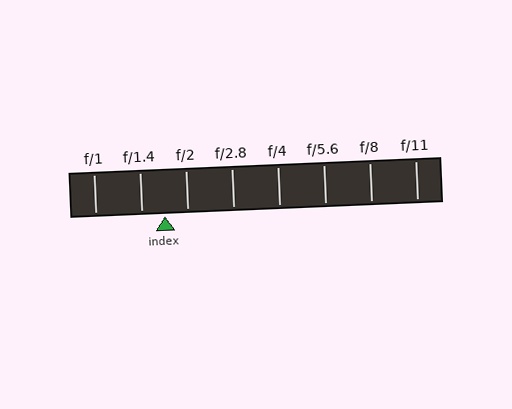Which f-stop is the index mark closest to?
The index mark is closest to f/2.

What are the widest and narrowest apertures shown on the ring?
The widest aperture shown is f/1 and the narrowest is f/11.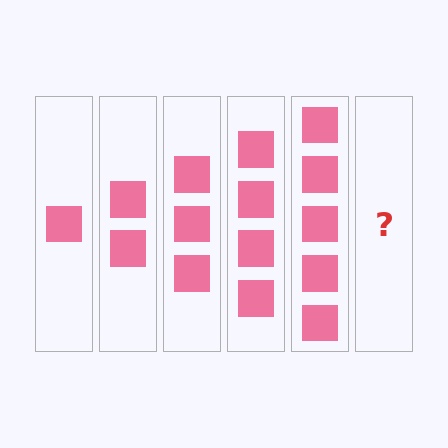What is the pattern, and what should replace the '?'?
The pattern is that each step adds one more square. The '?' should be 6 squares.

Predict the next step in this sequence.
The next step is 6 squares.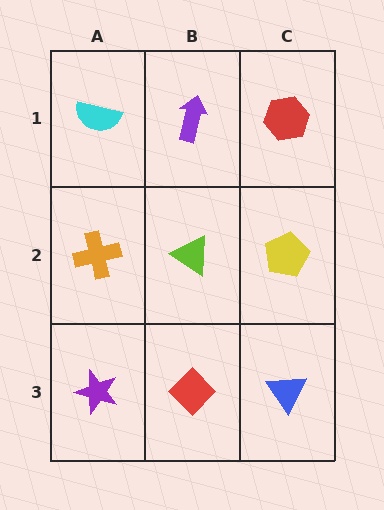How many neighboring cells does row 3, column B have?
3.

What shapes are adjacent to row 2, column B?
A purple arrow (row 1, column B), a red diamond (row 3, column B), an orange cross (row 2, column A), a yellow pentagon (row 2, column C).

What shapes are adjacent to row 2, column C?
A red hexagon (row 1, column C), a blue triangle (row 3, column C), a lime triangle (row 2, column B).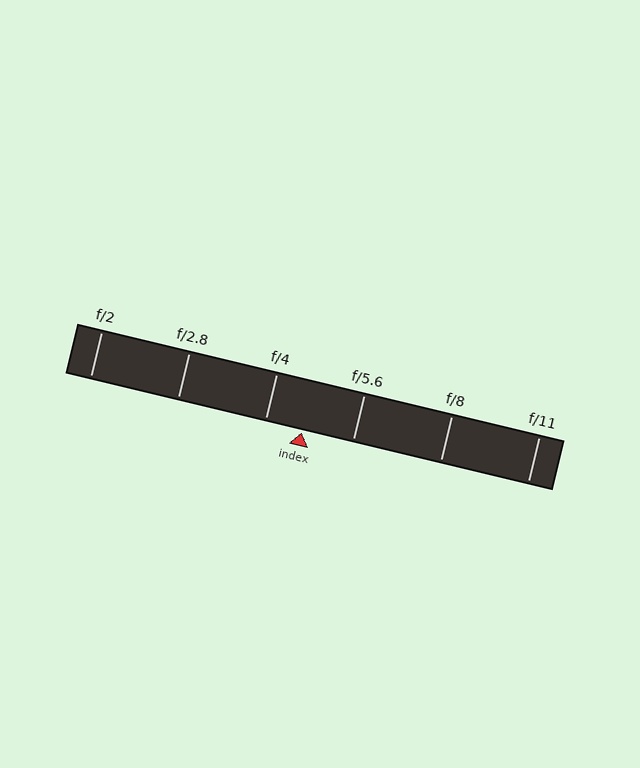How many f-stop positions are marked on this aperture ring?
There are 6 f-stop positions marked.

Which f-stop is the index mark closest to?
The index mark is closest to f/4.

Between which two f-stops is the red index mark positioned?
The index mark is between f/4 and f/5.6.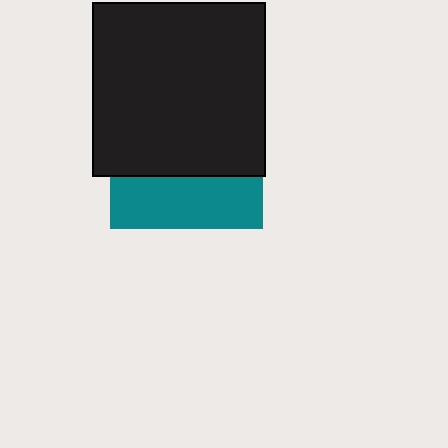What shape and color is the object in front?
The object in front is a black square.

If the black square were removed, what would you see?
You would see the complete teal square.